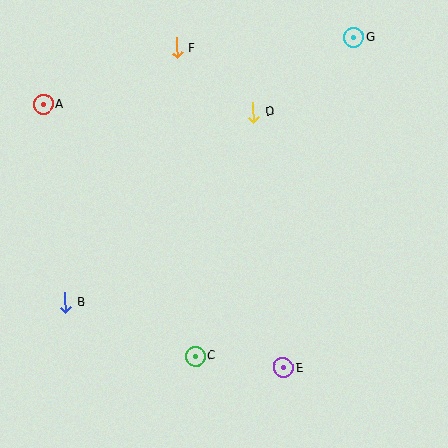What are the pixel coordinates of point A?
Point A is at (43, 104).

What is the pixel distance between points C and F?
The distance between C and F is 308 pixels.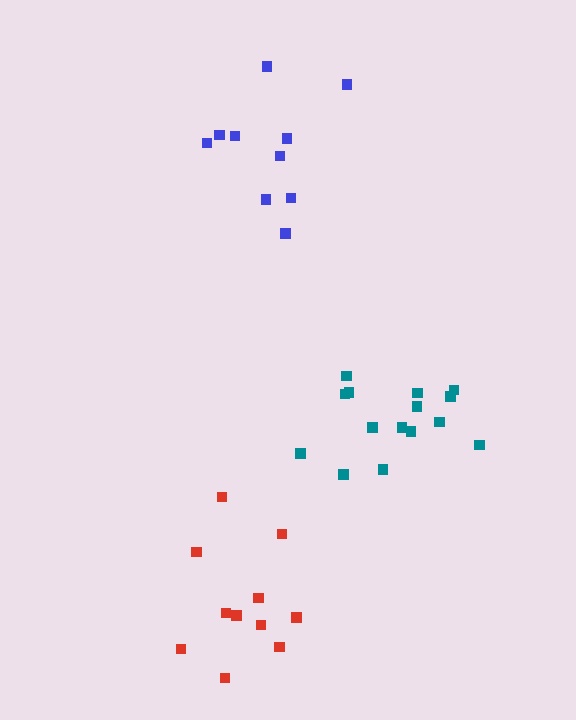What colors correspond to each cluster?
The clusters are colored: teal, red, blue.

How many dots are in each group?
Group 1: 15 dots, Group 2: 11 dots, Group 3: 10 dots (36 total).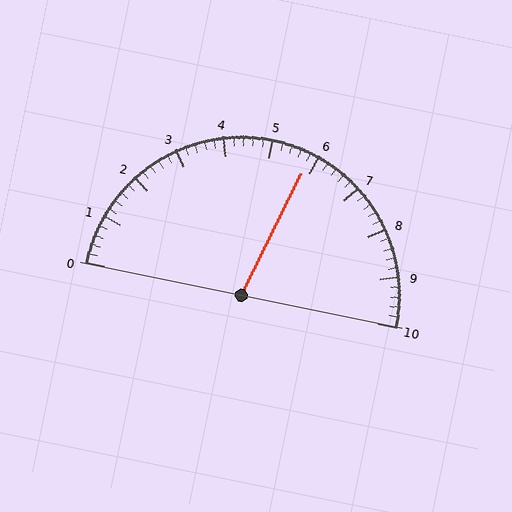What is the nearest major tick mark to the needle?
The nearest major tick mark is 6.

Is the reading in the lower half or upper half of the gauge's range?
The reading is in the upper half of the range (0 to 10).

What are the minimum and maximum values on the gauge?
The gauge ranges from 0 to 10.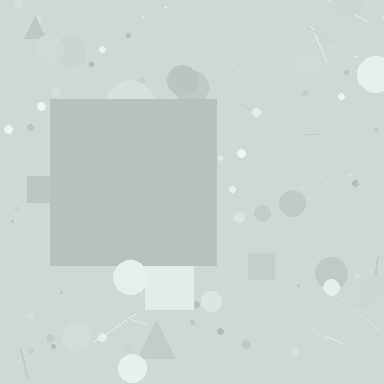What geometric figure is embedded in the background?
A square is embedded in the background.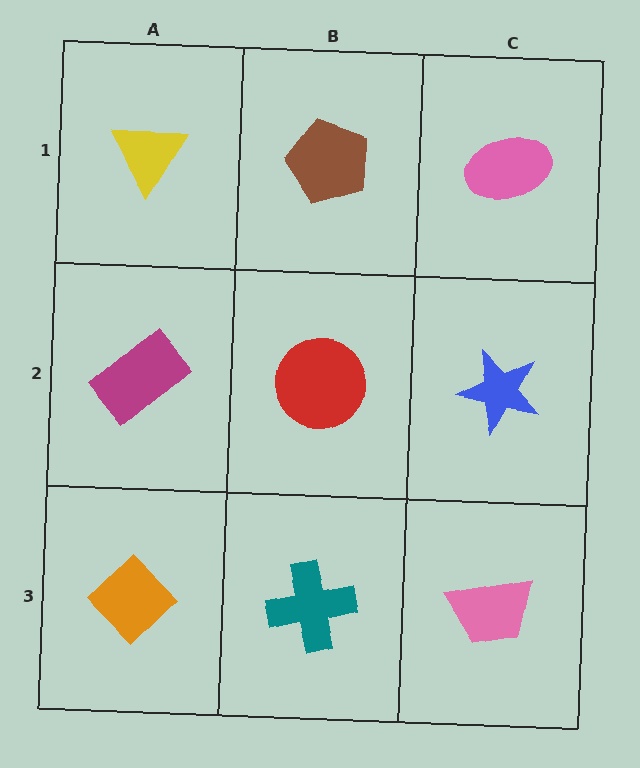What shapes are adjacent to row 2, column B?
A brown pentagon (row 1, column B), a teal cross (row 3, column B), a magenta rectangle (row 2, column A), a blue star (row 2, column C).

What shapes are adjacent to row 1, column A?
A magenta rectangle (row 2, column A), a brown pentagon (row 1, column B).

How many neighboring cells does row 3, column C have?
2.